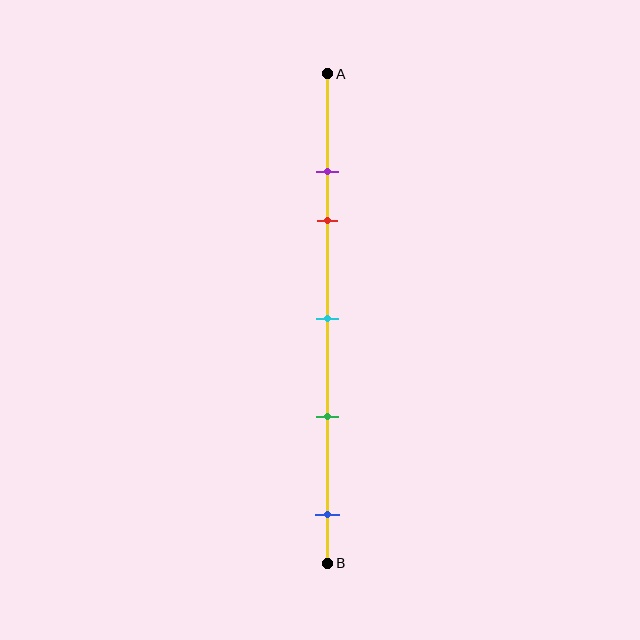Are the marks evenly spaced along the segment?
No, the marks are not evenly spaced.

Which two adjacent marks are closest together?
The purple and red marks are the closest adjacent pair.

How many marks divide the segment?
There are 5 marks dividing the segment.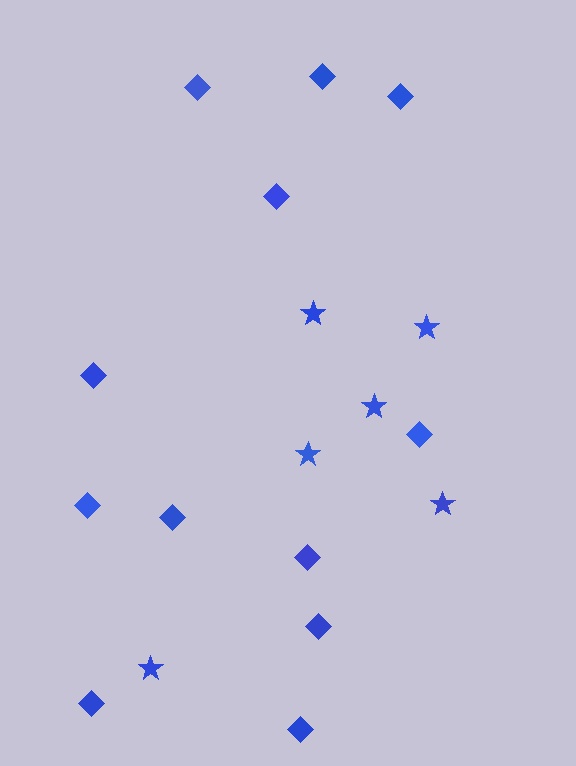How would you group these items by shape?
There are 2 groups: one group of diamonds (12) and one group of stars (6).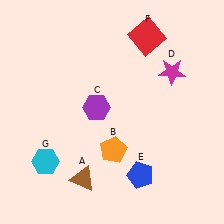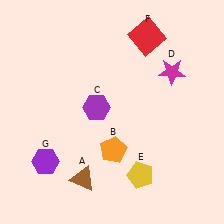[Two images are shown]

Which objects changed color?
E changed from blue to yellow. G changed from cyan to purple.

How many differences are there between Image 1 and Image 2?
There are 2 differences between the two images.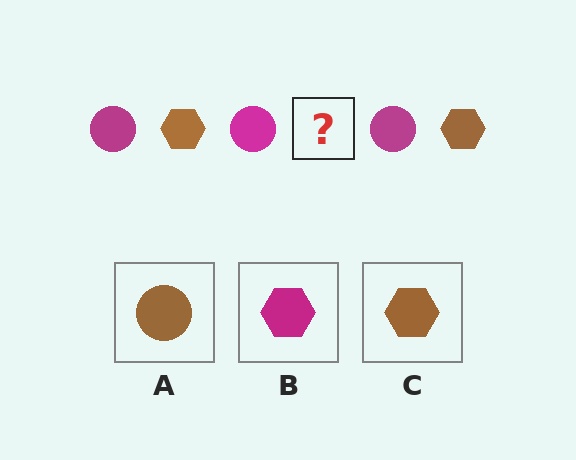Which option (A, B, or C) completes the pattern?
C.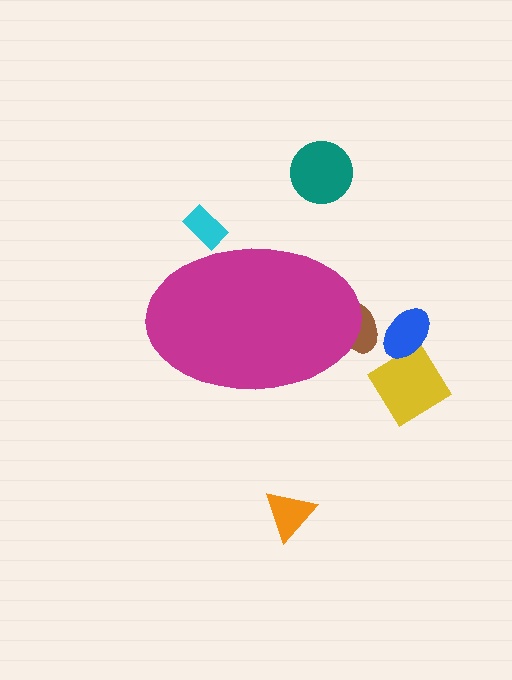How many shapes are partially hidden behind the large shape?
2 shapes are partially hidden.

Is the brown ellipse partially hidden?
Yes, the brown ellipse is partially hidden behind the magenta ellipse.